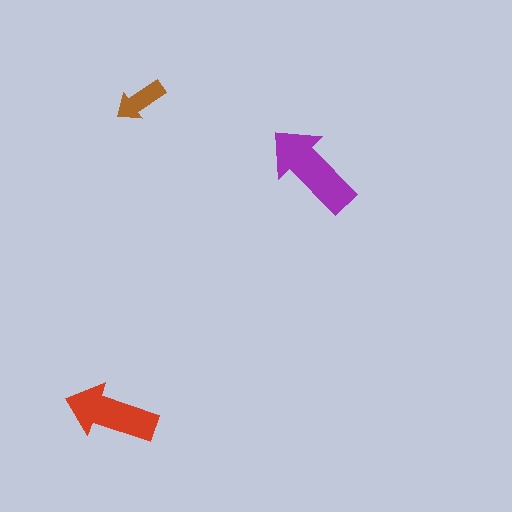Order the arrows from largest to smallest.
the purple one, the red one, the brown one.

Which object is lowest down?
The red arrow is bottommost.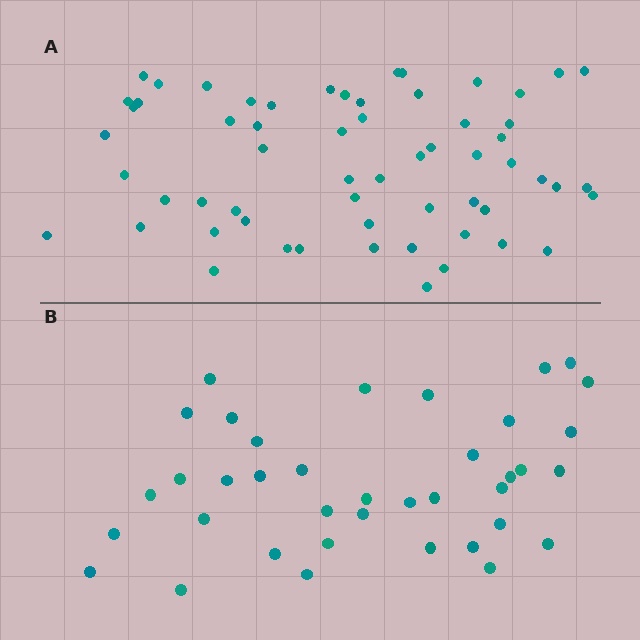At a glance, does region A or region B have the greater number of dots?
Region A (the top region) has more dots.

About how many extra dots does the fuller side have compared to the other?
Region A has approximately 20 more dots than region B.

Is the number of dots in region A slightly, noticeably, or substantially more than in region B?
Region A has substantially more. The ratio is roughly 1.6 to 1.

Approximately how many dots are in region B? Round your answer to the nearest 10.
About 40 dots. (The exact count is 38, which rounds to 40.)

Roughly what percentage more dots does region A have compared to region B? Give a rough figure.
About 60% more.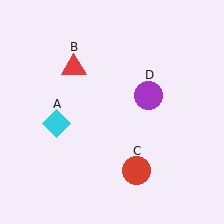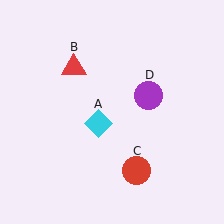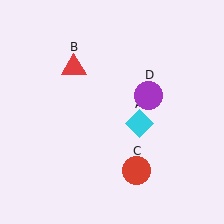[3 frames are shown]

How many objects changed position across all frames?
1 object changed position: cyan diamond (object A).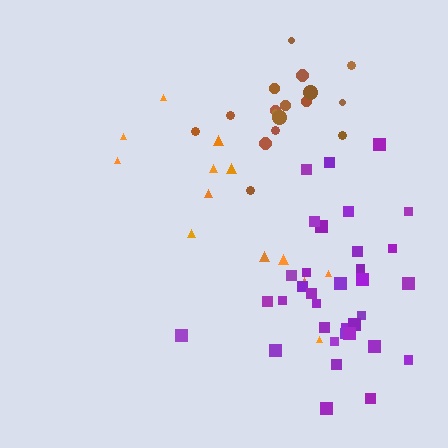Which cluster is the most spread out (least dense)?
Orange.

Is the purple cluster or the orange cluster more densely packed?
Purple.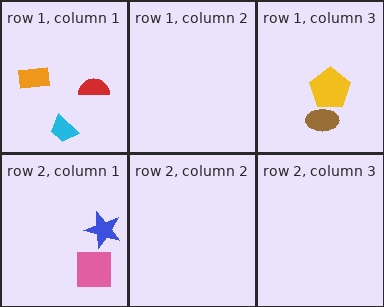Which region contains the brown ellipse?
The row 1, column 3 region.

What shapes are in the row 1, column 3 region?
The brown ellipse, the yellow pentagon.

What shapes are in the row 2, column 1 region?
The pink square, the blue star.